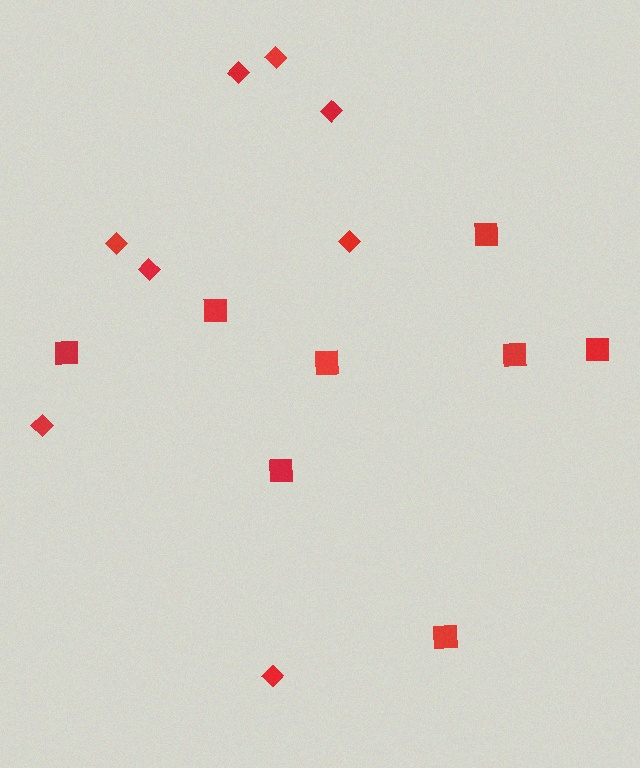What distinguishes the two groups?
There are 2 groups: one group of squares (8) and one group of diamonds (8).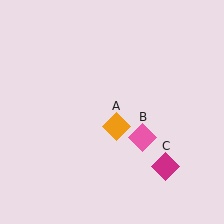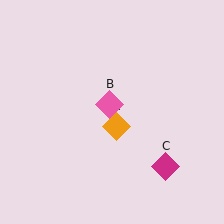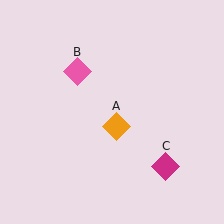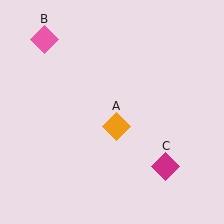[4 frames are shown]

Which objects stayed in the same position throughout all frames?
Orange diamond (object A) and magenta diamond (object C) remained stationary.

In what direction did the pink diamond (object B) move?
The pink diamond (object B) moved up and to the left.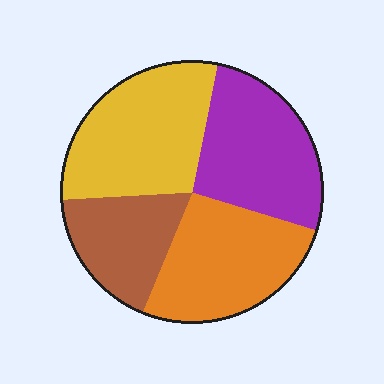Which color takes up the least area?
Brown, at roughly 20%.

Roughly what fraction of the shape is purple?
Purple takes up between a sixth and a third of the shape.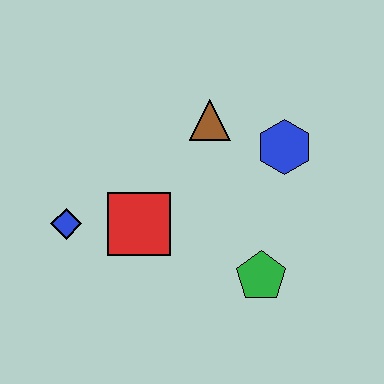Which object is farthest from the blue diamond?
The blue hexagon is farthest from the blue diamond.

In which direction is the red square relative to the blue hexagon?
The red square is to the left of the blue hexagon.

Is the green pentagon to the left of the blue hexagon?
Yes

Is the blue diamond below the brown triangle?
Yes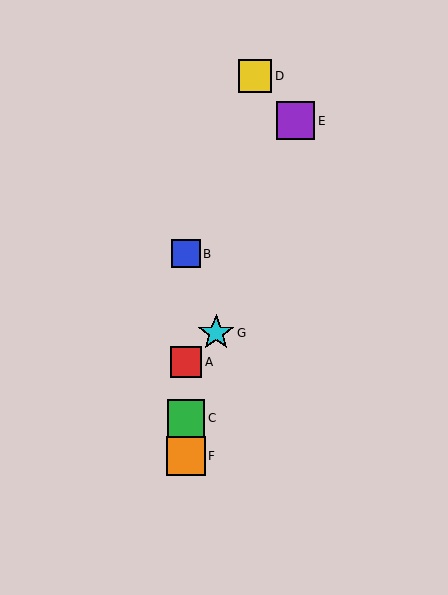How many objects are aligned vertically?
4 objects (A, B, C, F) are aligned vertically.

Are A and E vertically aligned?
No, A is at x≈186 and E is at x≈296.